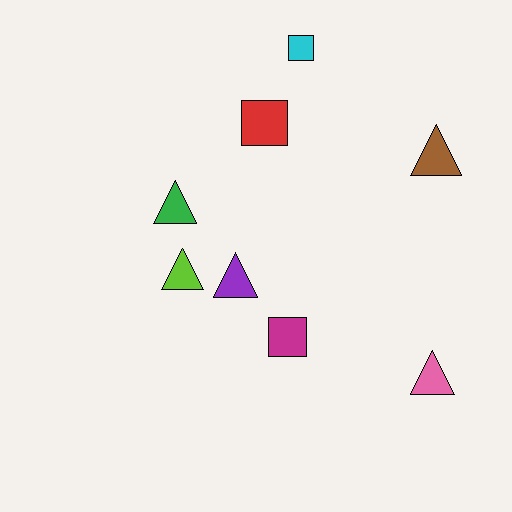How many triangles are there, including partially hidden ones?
There are 5 triangles.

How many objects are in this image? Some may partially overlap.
There are 8 objects.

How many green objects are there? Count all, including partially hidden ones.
There is 1 green object.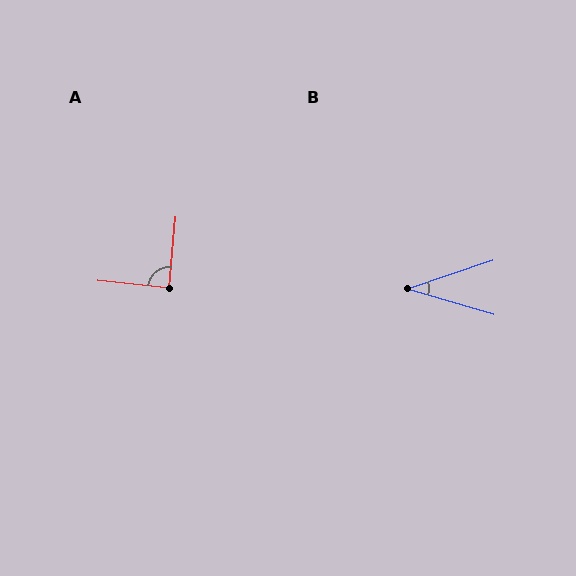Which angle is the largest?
A, at approximately 89 degrees.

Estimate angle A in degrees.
Approximately 89 degrees.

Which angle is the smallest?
B, at approximately 35 degrees.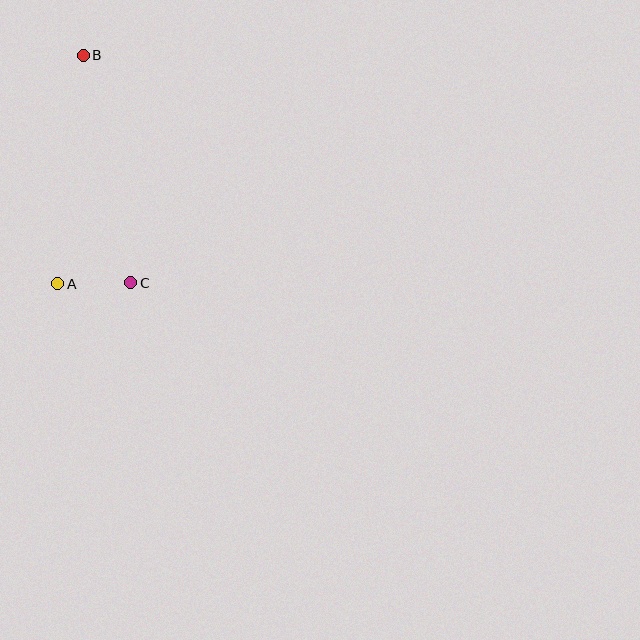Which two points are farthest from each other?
Points B and C are farthest from each other.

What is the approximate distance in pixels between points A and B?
The distance between A and B is approximately 230 pixels.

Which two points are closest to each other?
Points A and C are closest to each other.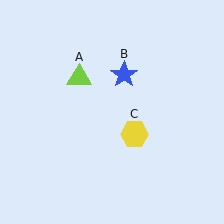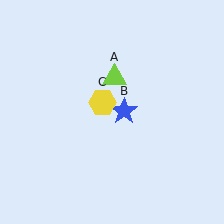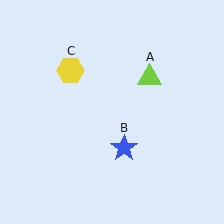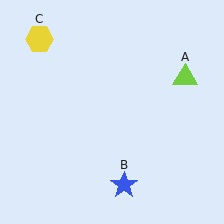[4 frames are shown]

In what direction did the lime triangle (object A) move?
The lime triangle (object A) moved right.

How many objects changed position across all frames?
3 objects changed position: lime triangle (object A), blue star (object B), yellow hexagon (object C).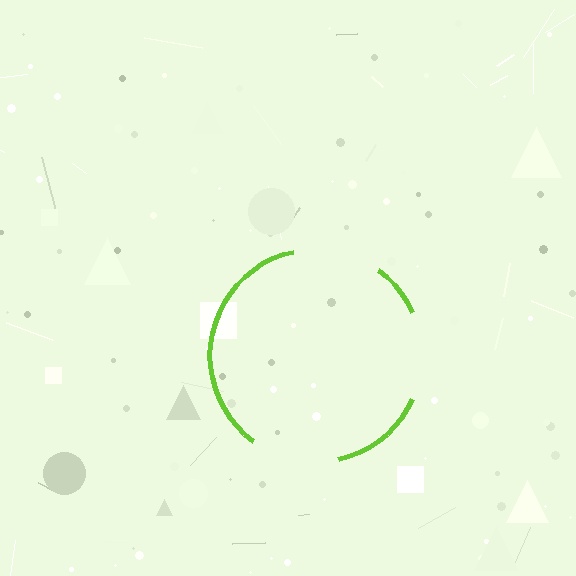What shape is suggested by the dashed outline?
The dashed outline suggests a circle.